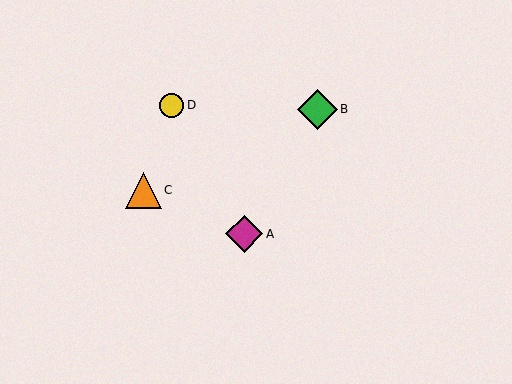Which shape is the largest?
The green diamond (labeled B) is the largest.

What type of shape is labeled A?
Shape A is a magenta diamond.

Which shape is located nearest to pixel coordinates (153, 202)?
The orange triangle (labeled C) at (143, 190) is nearest to that location.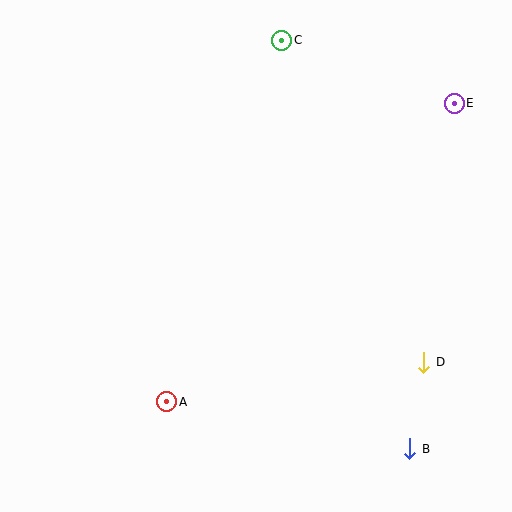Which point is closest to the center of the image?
Point A at (167, 402) is closest to the center.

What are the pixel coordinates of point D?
Point D is at (423, 362).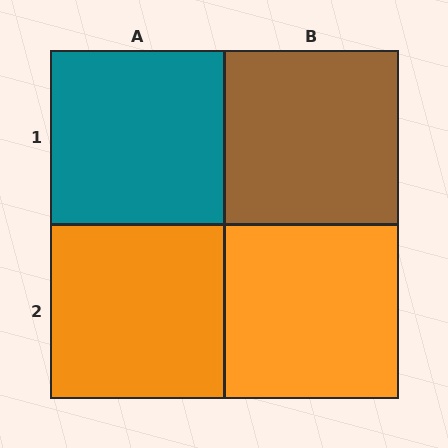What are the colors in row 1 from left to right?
Teal, brown.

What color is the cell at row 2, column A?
Orange.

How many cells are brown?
1 cell is brown.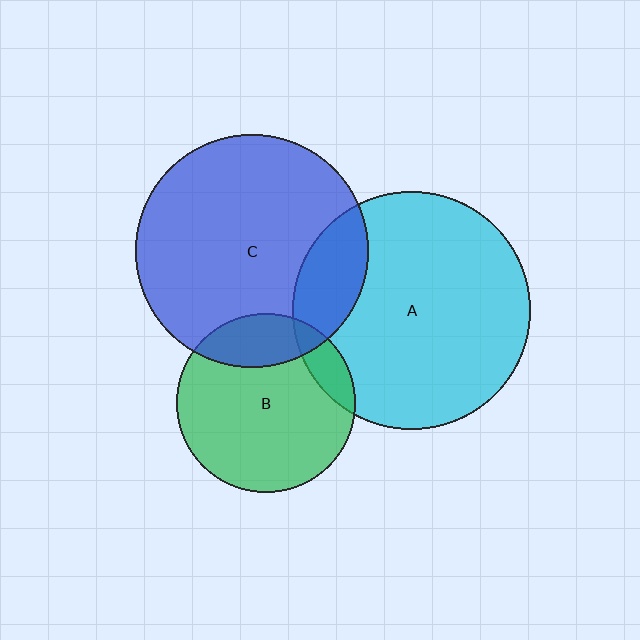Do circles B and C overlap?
Yes.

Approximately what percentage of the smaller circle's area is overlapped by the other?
Approximately 20%.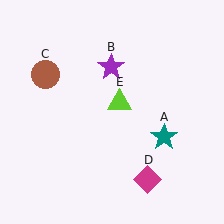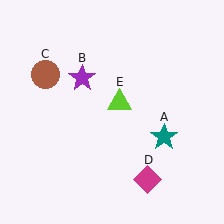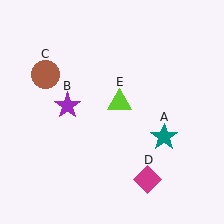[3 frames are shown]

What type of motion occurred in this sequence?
The purple star (object B) rotated counterclockwise around the center of the scene.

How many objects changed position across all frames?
1 object changed position: purple star (object B).